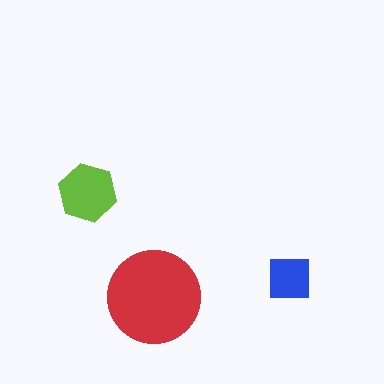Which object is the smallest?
The blue square.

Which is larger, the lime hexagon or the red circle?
The red circle.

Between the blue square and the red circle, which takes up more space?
The red circle.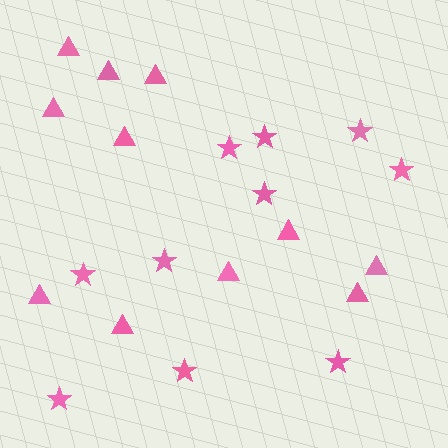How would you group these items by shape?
There are 2 groups: one group of stars (10) and one group of triangles (11).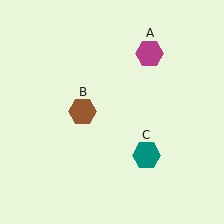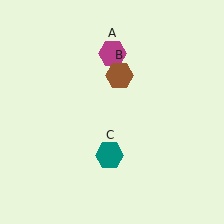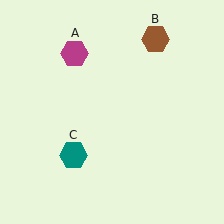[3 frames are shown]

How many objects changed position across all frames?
3 objects changed position: magenta hexagon (object A), brown hexagon (object B), teal hexagon (object C).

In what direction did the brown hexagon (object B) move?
The brown hexagon (object B) moved up and to the right.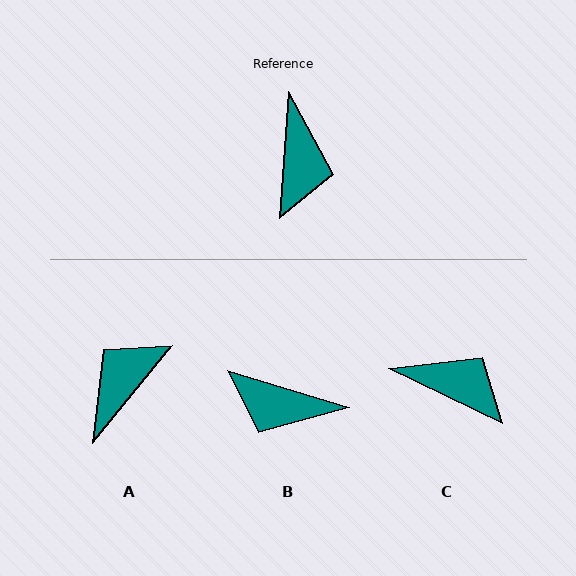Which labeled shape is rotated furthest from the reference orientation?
A, about 144 degrees away.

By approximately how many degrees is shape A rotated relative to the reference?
Approximately 144 degrees counter-clockwise.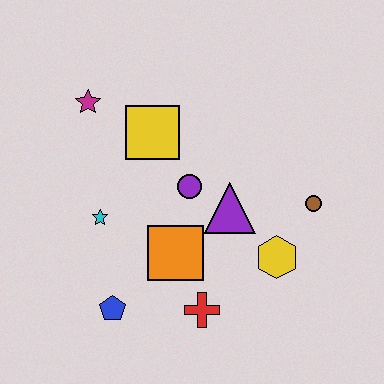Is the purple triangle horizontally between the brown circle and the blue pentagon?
Yes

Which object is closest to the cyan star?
The orange square is closest to the cyan star.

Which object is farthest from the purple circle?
The blue pentagon is farthest from the purple circle.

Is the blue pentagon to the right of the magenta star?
Yes